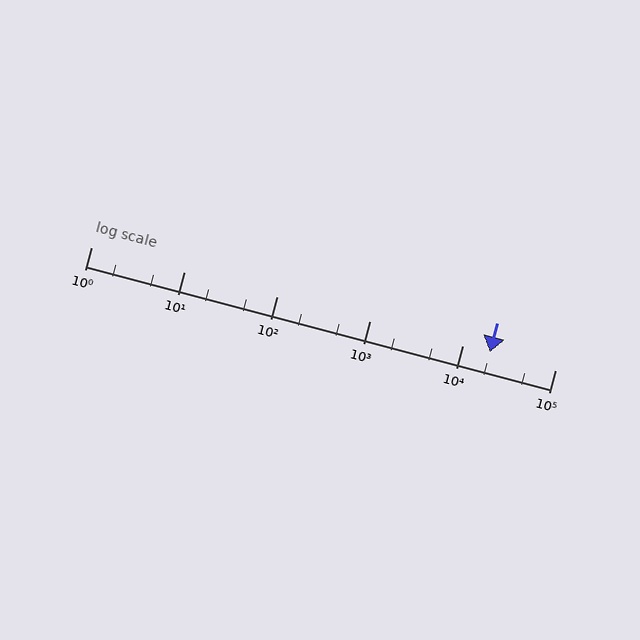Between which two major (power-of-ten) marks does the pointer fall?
The pointer is between 10000 and 100000.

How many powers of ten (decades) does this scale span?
The scale spans 5 decades, from 1 to 100000.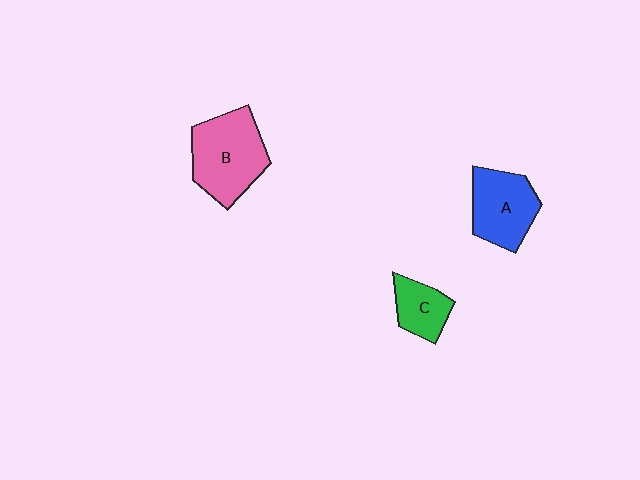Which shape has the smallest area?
Shape C (green).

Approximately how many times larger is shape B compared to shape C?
Approximately 2.0 times.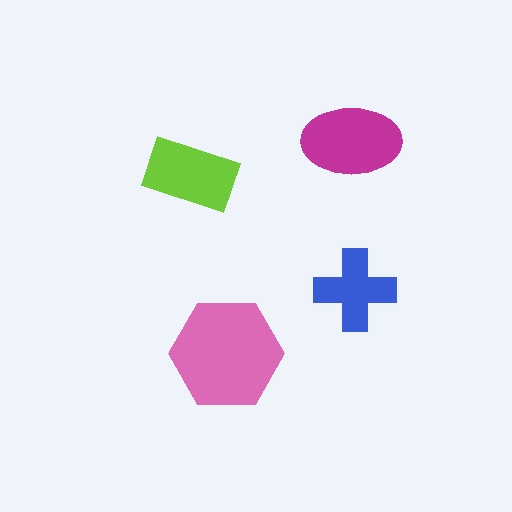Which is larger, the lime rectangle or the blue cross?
The lime rectangle.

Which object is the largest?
The pink hexagon.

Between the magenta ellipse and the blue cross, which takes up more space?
The magenta ellipse.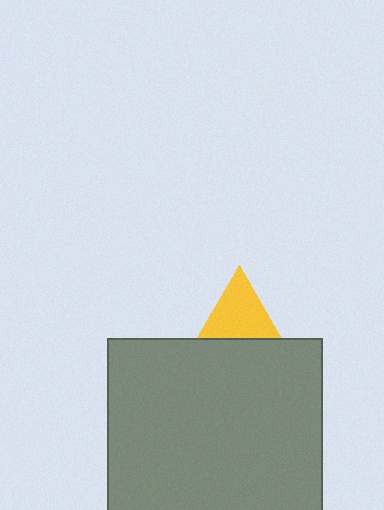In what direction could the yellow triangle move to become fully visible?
The yellow triangle could move up. That would shift it out from behind the gray rectangle entirely.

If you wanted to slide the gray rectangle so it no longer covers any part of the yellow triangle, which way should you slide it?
Slide it down — that is the most direct way to separate the two shapes.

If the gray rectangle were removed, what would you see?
You would see the complete yellow triangle.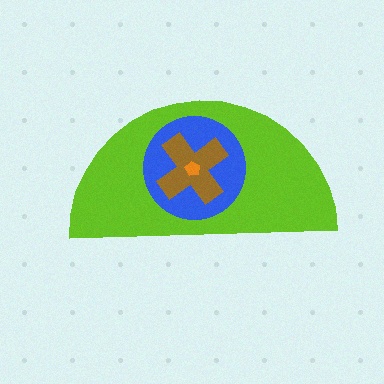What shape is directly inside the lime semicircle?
The blue circle.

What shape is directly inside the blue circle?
The brown cross.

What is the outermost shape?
The lime semicircle.